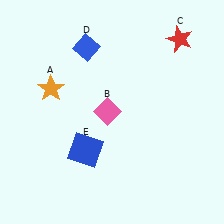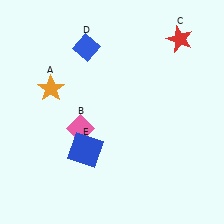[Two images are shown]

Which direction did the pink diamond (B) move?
The pink diamond (B) moved left.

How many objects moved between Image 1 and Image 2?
1 object moved between the two images.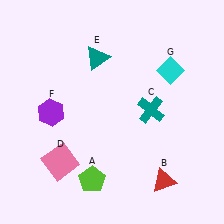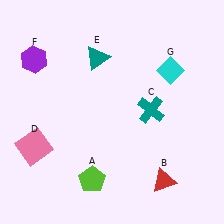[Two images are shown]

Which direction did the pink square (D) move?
The pink square (D) moved left.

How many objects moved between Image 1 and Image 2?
2 objects moved between the two images.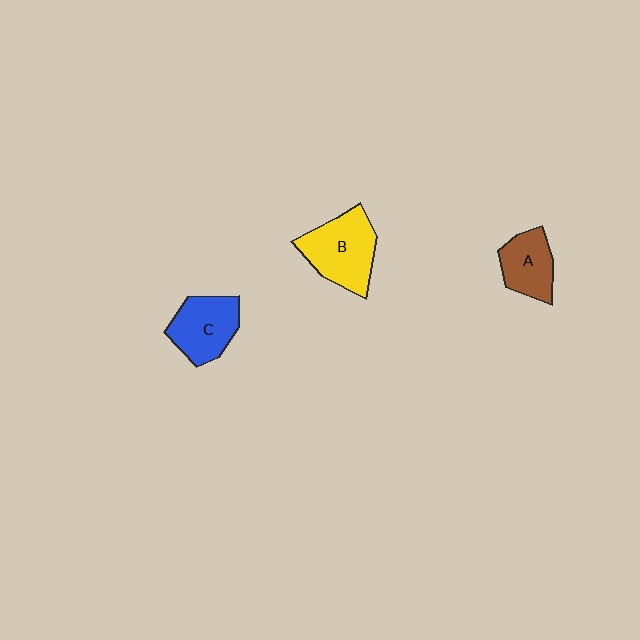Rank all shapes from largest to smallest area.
From largest to smallest: B (yellow), C (blue), A (brown).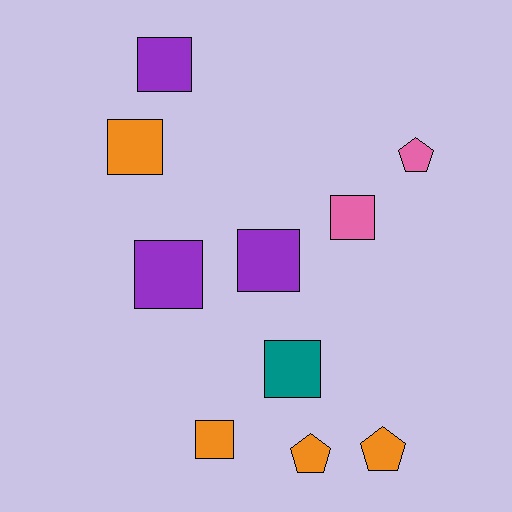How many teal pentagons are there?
There are no teal pentagons.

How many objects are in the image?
There are 10 objects.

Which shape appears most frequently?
Square, with 7 objects.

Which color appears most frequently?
Orange, with 4 objects.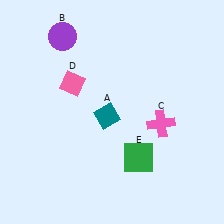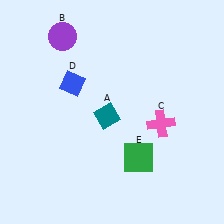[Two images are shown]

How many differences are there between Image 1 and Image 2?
There is 1 difference between the two images.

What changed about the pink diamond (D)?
In Image 1, D is pink. In Image 2, it changed to blue.